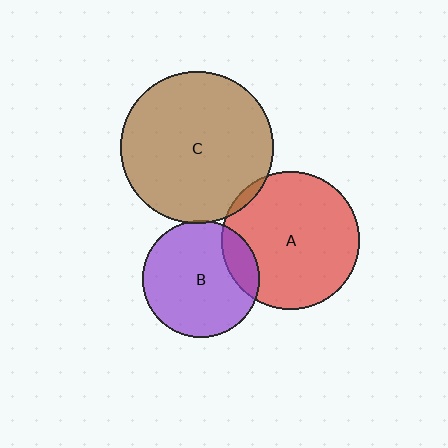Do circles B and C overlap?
Yes.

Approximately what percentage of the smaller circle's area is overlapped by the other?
Approximately 5%.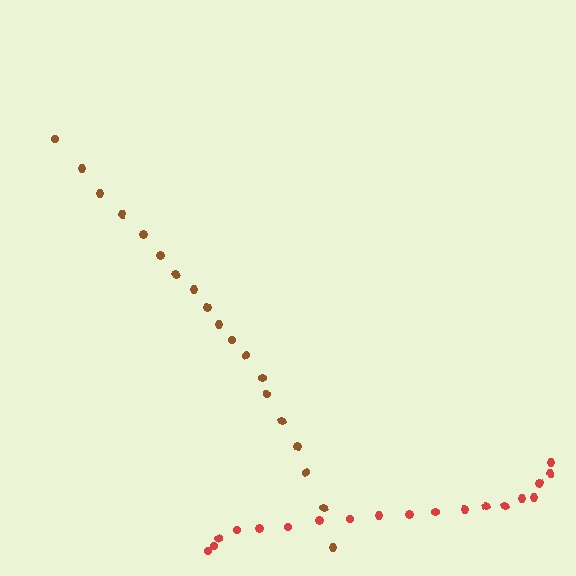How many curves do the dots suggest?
There are 2 distinct paths.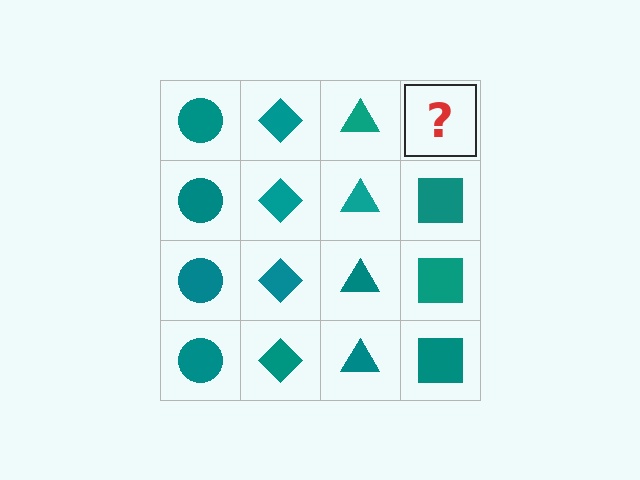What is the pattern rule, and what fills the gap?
The rule is that each column has a consistent shape. The gap should be filled with a teal square.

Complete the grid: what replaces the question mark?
The question mark should be replaced with a teal square.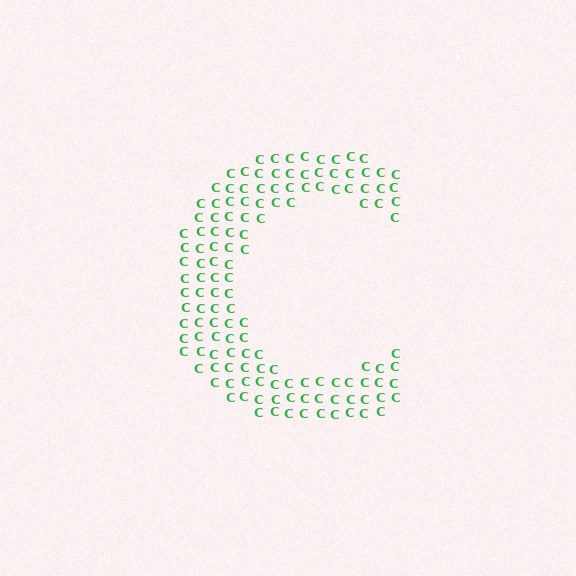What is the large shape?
The large shape is the letter C.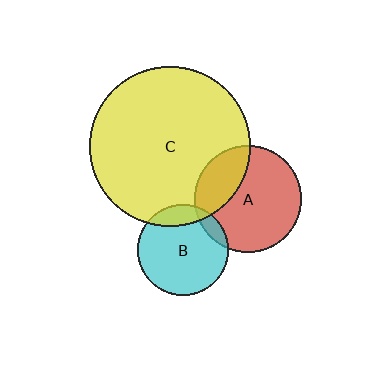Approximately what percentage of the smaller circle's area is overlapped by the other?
Approximately 10%.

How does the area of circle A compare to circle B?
Approximately 1.4 times.